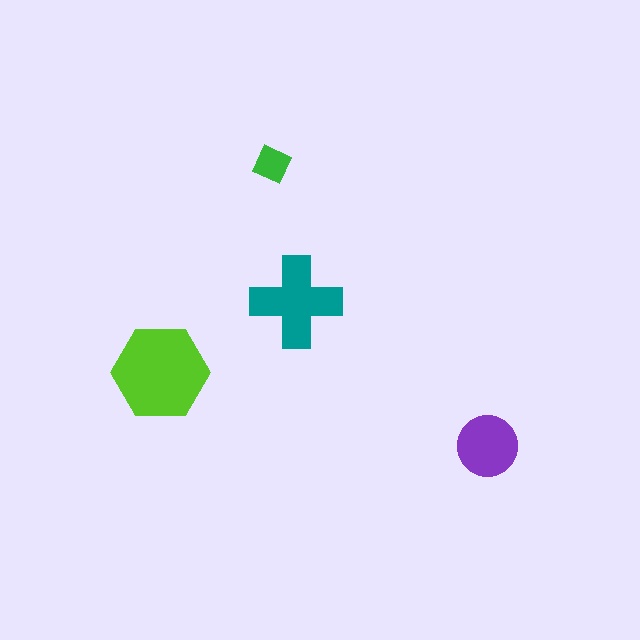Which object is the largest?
The lime hexagon.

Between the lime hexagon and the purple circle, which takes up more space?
The lime hexagon.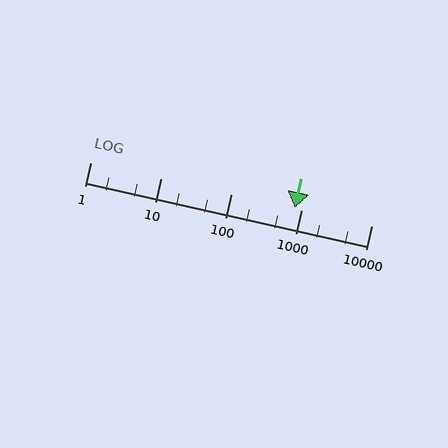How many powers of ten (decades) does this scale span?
The scale spans 4 decades, from 1 to 10000.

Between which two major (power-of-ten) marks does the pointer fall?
The pointer is between 100 and 1000.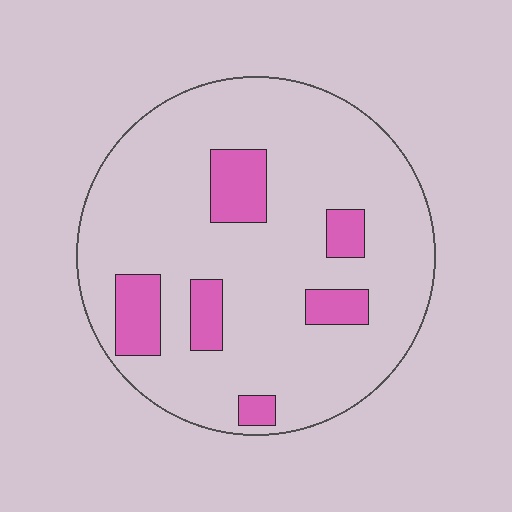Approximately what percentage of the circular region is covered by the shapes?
Approximately 15%.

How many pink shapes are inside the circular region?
6.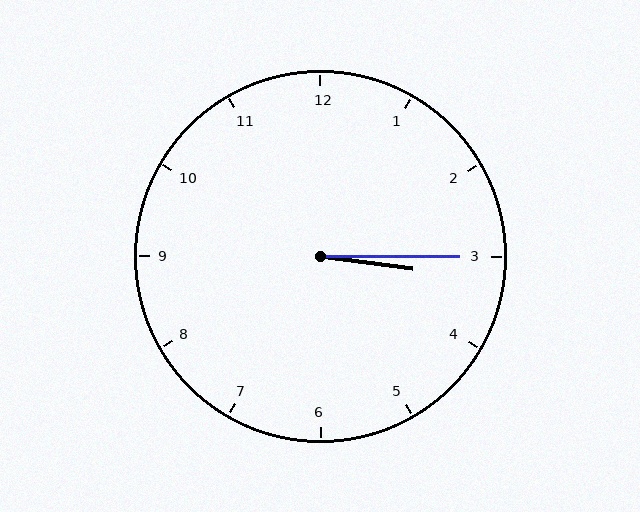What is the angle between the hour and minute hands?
Approximately 8 degrees.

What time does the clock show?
3:15.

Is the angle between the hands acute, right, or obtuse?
It is acute.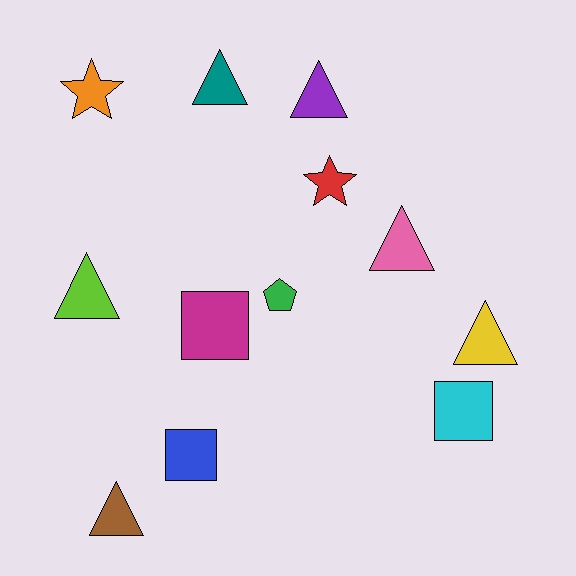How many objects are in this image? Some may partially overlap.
There are 12 objects.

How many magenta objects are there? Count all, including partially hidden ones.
There is 1 magenta object.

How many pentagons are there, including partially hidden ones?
There is 1 pentagon.